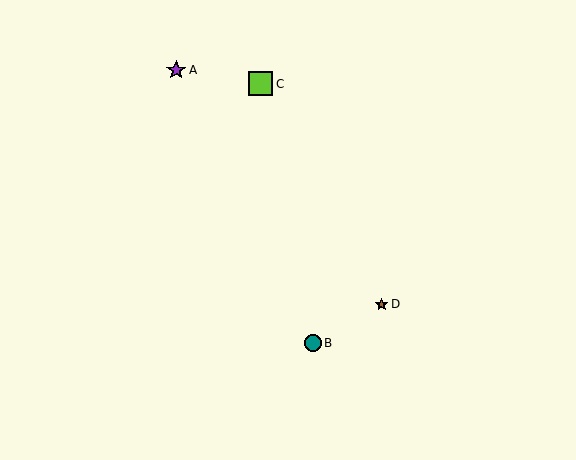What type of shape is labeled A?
Shape A is a purple star.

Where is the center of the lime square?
The center of the lime square is at (261, 84).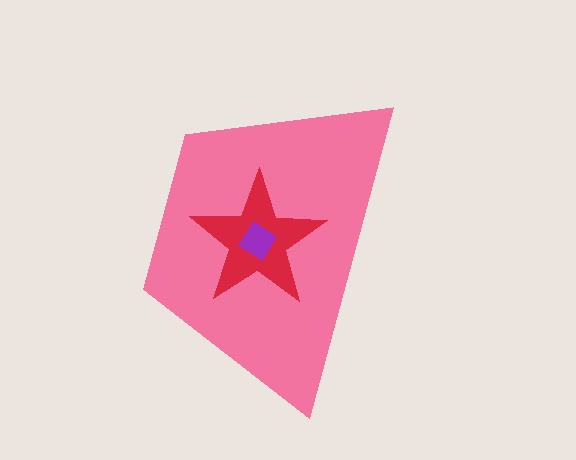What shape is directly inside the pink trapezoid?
The red star.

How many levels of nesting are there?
3.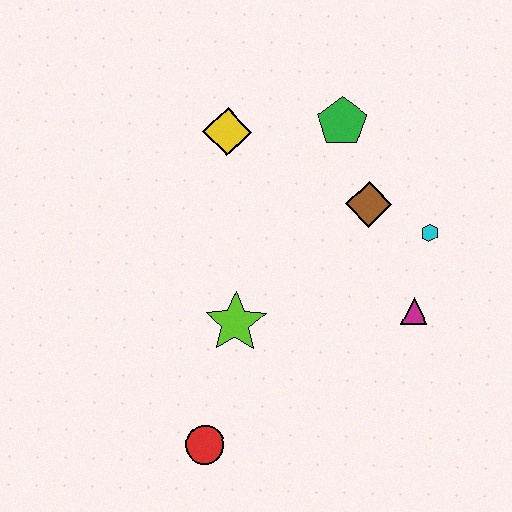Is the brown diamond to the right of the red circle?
Yes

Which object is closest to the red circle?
The lime star is closest to the red circle.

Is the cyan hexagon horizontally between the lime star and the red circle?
No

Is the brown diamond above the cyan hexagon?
Yes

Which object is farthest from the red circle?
The green pentagon is farthest from the red circle.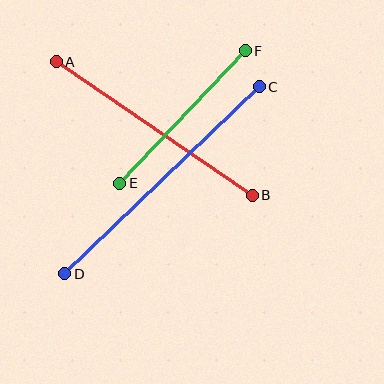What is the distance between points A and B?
The distance is approximately 237 pixels.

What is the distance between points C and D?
The distance is approximately 270 pixels.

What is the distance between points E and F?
The distance is approximately 183 pixels.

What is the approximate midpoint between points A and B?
The midpoint is at approximately (154, 129) pixels.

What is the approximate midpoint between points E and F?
The midpoint is at approximately (182, 117) pixels.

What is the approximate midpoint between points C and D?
The midpoint is at approximately (162, 180) pixels.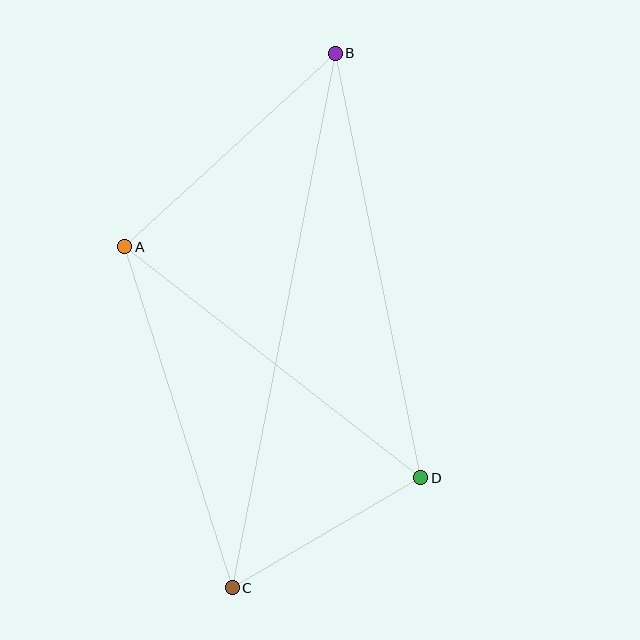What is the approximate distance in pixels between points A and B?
The distance between A and B is approximately 286 pixels.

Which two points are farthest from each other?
Points B and C are farthest from each other.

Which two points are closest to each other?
Points C and D are closest to each other.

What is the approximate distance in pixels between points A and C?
The distance between A and C is approximately 357 pixels.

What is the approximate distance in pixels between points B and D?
The distance between B and D is approximately 433 pixels.